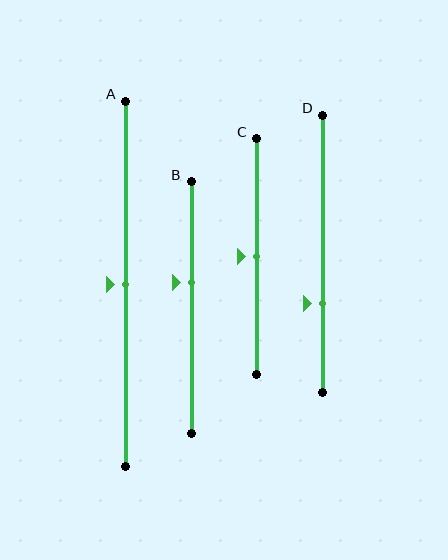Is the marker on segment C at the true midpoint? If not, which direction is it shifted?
Yes, the marker on segment C is at the true midpoint.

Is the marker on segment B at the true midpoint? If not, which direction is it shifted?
No, the marker on segment B is shifted upward by about 10% of the segment length.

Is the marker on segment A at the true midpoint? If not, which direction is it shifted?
Yes, the marker on segment A is at the true midpoint.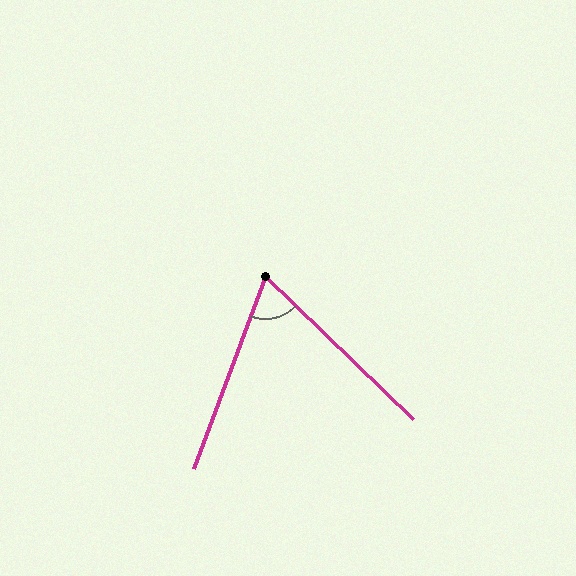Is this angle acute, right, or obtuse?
It is acute.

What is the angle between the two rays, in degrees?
Approximately 66 degrees.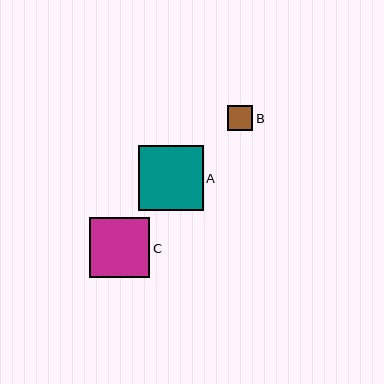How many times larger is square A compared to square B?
Square A is approximately 2.6 times the size of square B.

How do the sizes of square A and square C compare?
Square A and square C are approximately the same size.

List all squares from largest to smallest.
From largest to smallest: A, C, B.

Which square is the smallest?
Square B is the smallest with a size of approximately 25 pixels.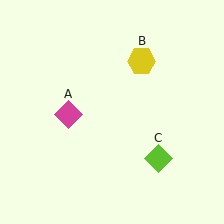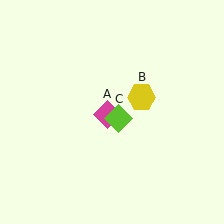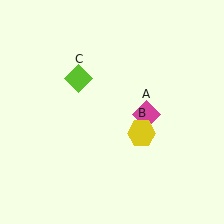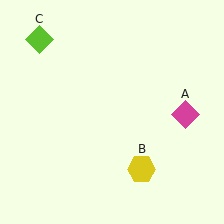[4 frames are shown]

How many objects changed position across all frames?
3 objects changed position: magenta diamond (object A), yellow hexagon (object B), lime diamond (object C).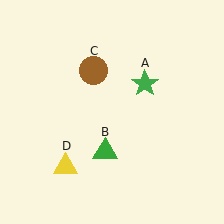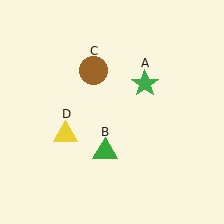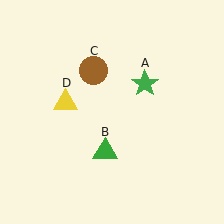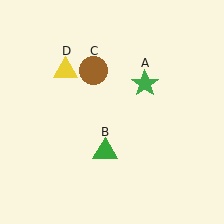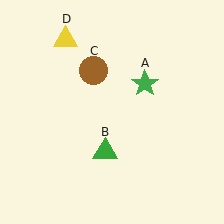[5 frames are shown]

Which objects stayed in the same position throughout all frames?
Green star (object A) and green triangle (object B) and brown circle (object C) remained stationary.